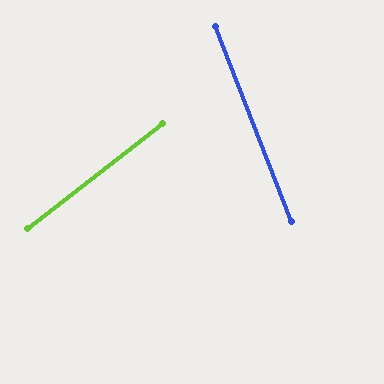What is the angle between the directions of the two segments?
Approximately 74 degrees.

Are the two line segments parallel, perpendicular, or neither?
Neither parallel nor perpendicular — they differ by about 74°.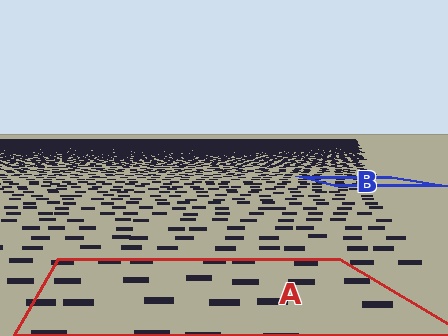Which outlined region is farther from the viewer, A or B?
Region B is farther from the viewer — the texture elements inside it appear smaller and more densely packed.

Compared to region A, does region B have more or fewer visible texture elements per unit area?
Region B has more texture elements per unit area — they are packed more densely because it is farther away.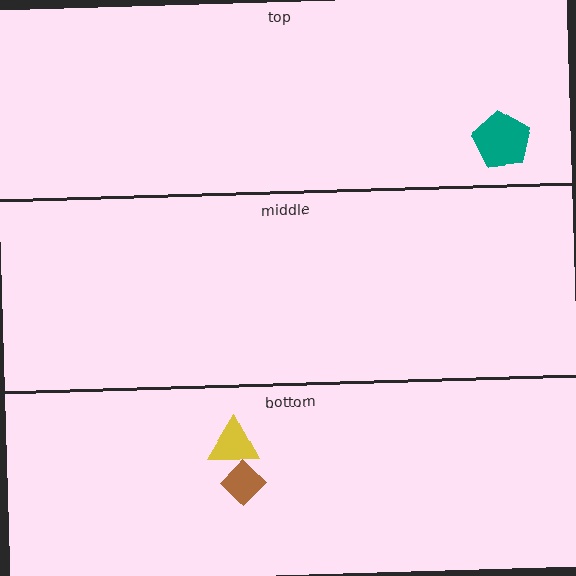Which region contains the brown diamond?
The bottom region.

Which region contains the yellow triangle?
The bottom region.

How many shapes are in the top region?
1.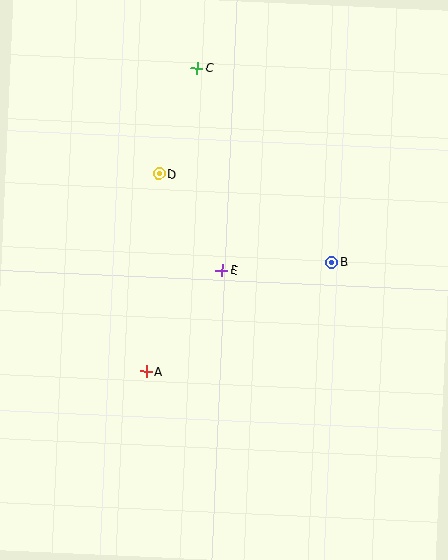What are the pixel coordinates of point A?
Point A is at (146, 372).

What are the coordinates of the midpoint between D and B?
The midpoint between D and B is at (245, 218).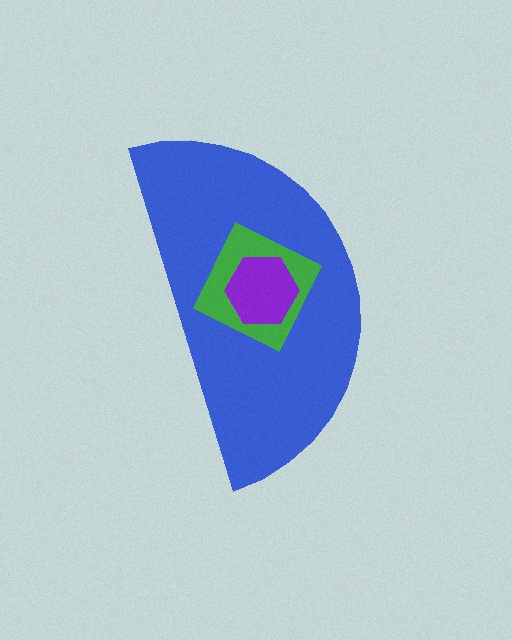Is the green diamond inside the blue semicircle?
Yes.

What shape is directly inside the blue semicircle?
The green diamond.